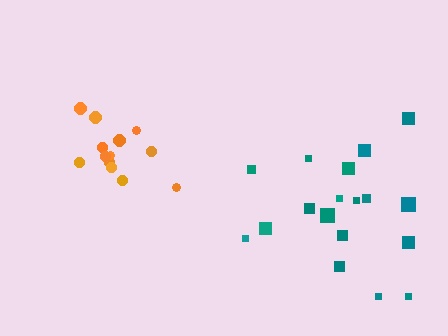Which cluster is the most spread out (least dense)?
Teal.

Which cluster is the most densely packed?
Orange.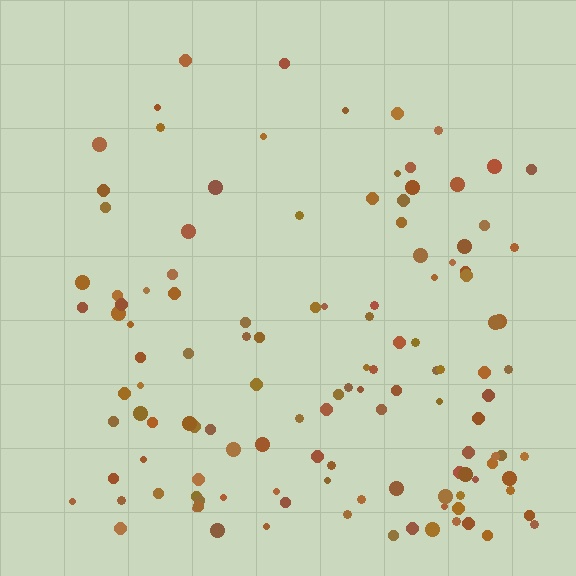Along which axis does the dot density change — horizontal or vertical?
Vertical.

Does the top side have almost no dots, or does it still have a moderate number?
Still a moderate number, just noticeably fewer than the bottom.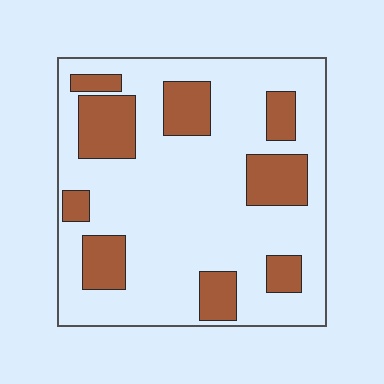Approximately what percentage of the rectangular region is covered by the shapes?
Approximately 25%.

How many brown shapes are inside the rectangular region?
9.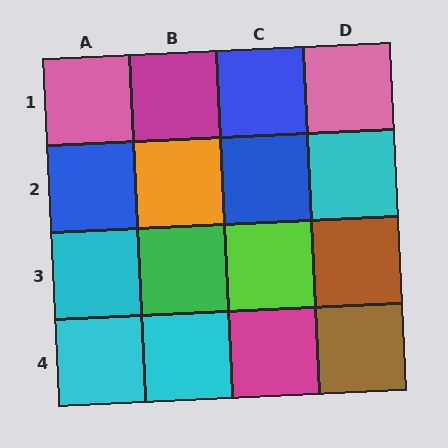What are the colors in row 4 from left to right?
Cyan, cyan, magenta, brown.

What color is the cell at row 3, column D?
Brown.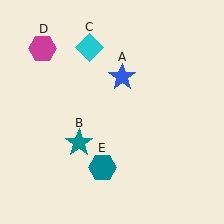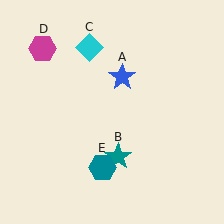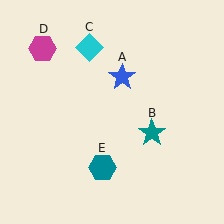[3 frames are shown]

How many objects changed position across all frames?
1 object changed position: teal star (object B).